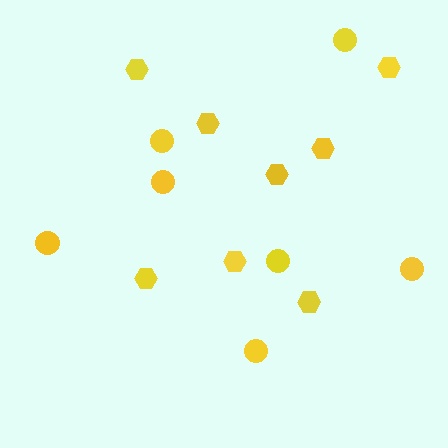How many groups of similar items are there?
There are 2 groups: one group of circles (7) and one group of hexagons (8).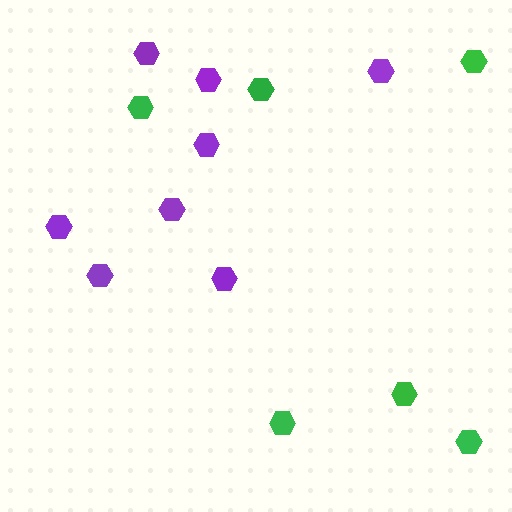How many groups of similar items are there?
There are 2 groups: one group of purple hexagons (8) and one group of green hexagons (6).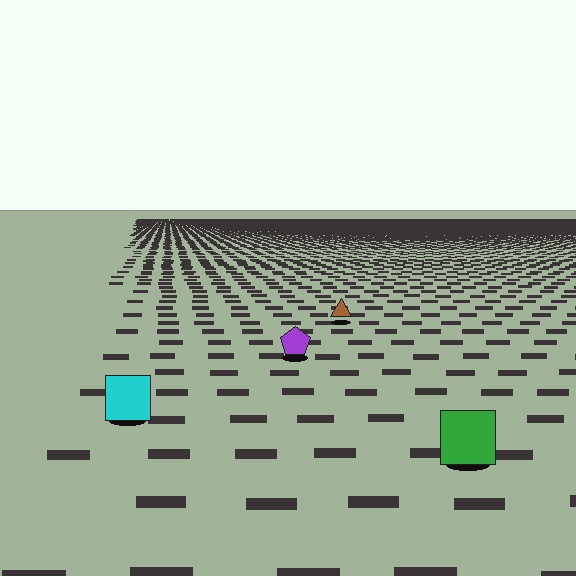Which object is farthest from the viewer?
The brown triangle is farthest from the viewer. It appears smaller and the ground texture around it is denser.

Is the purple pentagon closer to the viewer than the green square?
No. The green square is closer — you can tell from the texture gradient: the ground texture is coarser near it.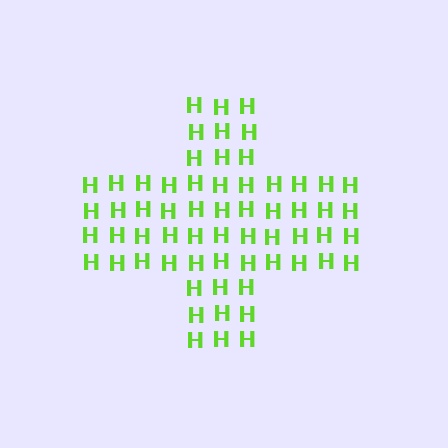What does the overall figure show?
The overall figure shows a cross.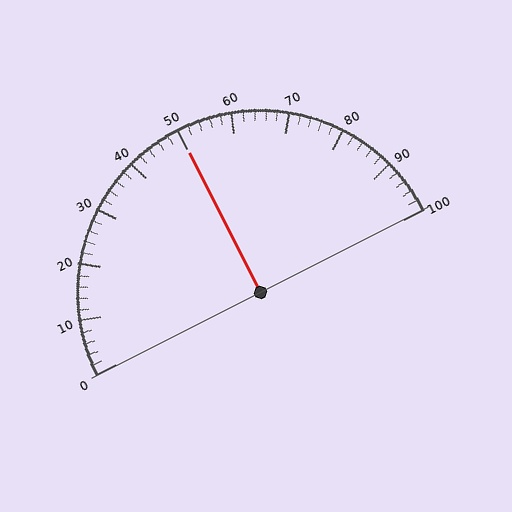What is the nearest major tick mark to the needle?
The nearest major tick mark is 50.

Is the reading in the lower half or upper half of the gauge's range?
The reading is in the upper half of the range (0 to 100).